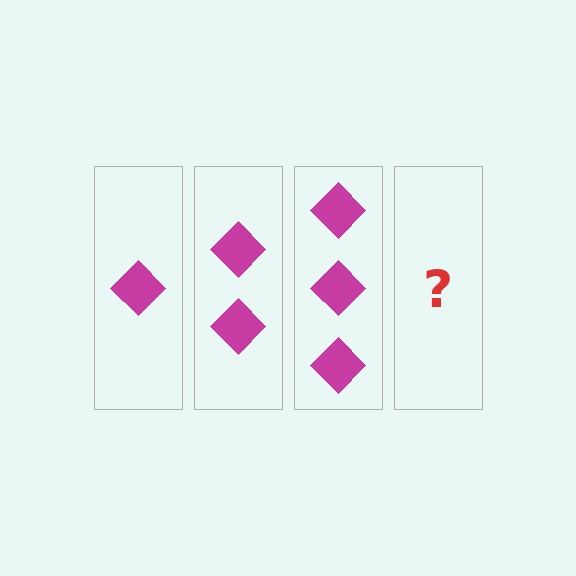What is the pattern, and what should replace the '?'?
The pattern is that each step adds one more diamond. The '?' should be 4 diamonds.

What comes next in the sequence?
The next element should be 4 diamonds.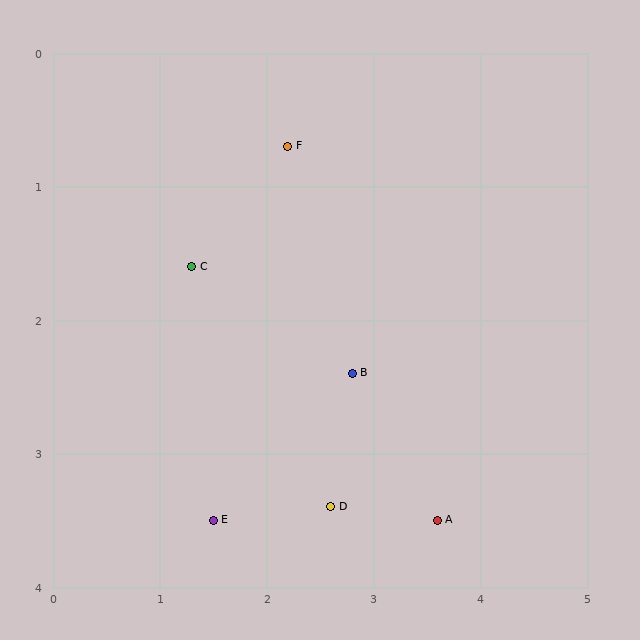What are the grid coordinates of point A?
Point A is at approximately (3.6, 3.5).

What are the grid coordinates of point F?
Point F is at approximately (2.2, 0.7).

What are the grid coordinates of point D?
Point D is at approximately (2.6, 3.4).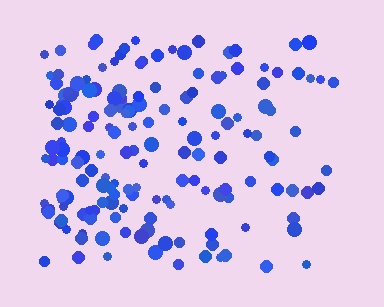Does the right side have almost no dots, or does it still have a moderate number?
Still a moderate number, just noticeably fewer than the left.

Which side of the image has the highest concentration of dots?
The left.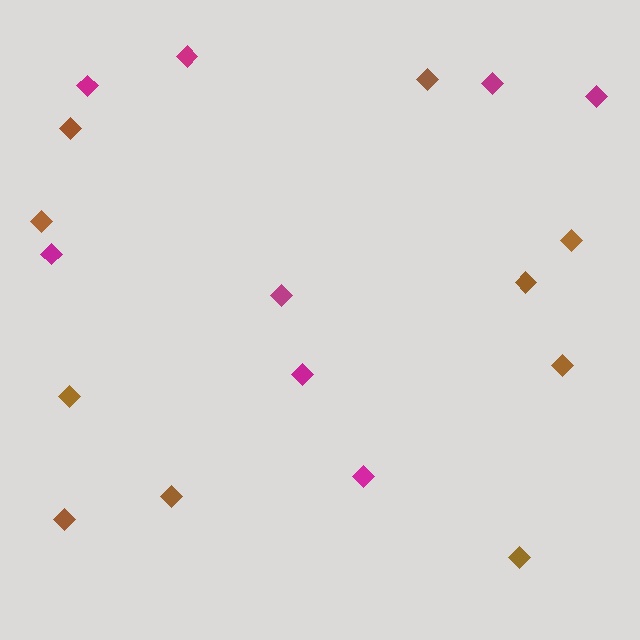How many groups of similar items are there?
There are 2 groups: one group of brown diamonds (10) and one group of magenta diamonds (8).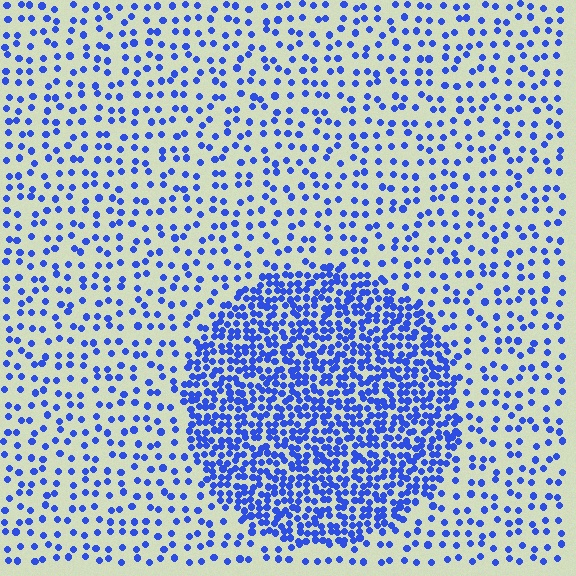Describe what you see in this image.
The image contains small blue elements arranged at two different densities. A circle-shaped region is visible where the elements are more densely packed than the surrounding area.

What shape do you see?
I see a circle.